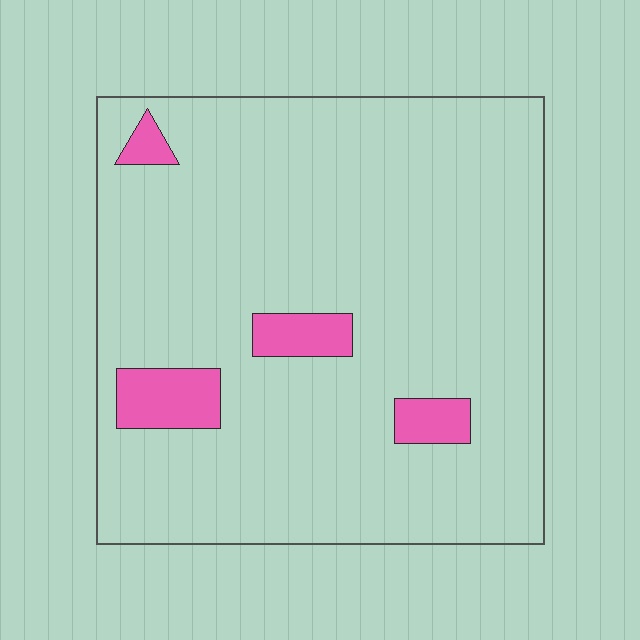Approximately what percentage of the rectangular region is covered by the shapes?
Approximately 10%.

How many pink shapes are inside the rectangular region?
4.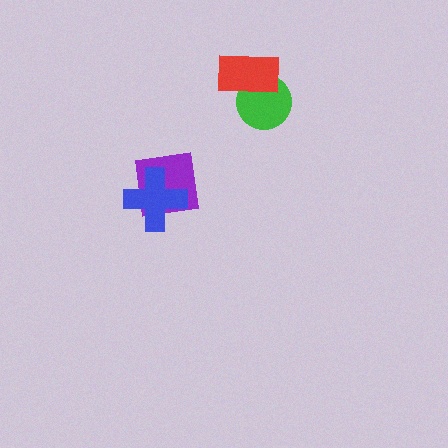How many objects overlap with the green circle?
1 object overlaps with the green circle.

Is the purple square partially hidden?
Yes, it is partially covered by another shape.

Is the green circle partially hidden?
Yes, it is partially covered by another shape.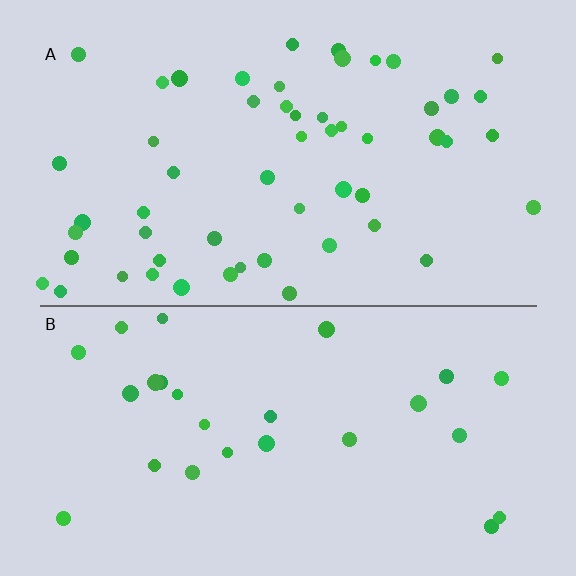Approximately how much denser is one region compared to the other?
Approximately 2.0× — region A over region B.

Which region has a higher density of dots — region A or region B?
A (the top).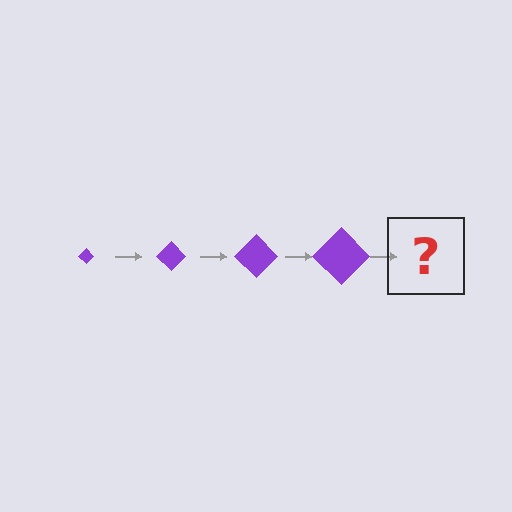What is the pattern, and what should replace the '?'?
The pattern is that the diamond gets progressively larger each step. The '?' should be a purple diamond, larger than the previous one.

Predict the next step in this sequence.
The next step is a purple diamond, larger than the previous one.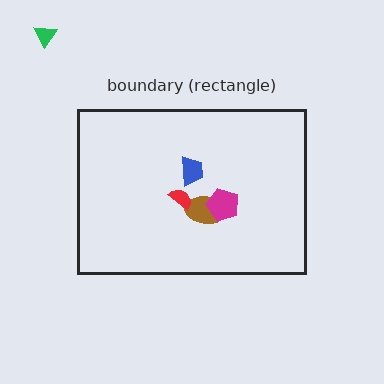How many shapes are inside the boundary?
4 inside, 1 outside.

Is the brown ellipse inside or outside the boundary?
Inside.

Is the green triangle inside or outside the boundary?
Outside.